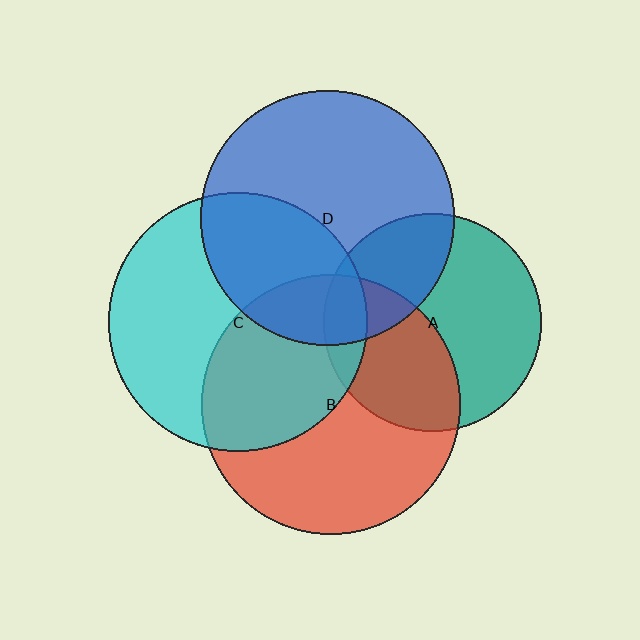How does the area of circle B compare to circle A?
Approximately 1.4 times.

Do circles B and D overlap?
Yes.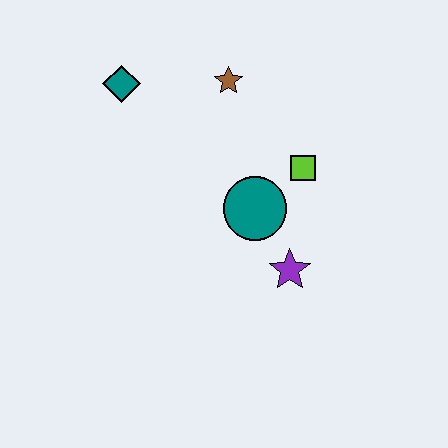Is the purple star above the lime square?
No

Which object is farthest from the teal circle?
The teal diamond is farthest from the teal circle.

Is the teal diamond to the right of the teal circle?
No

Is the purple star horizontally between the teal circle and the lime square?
Yes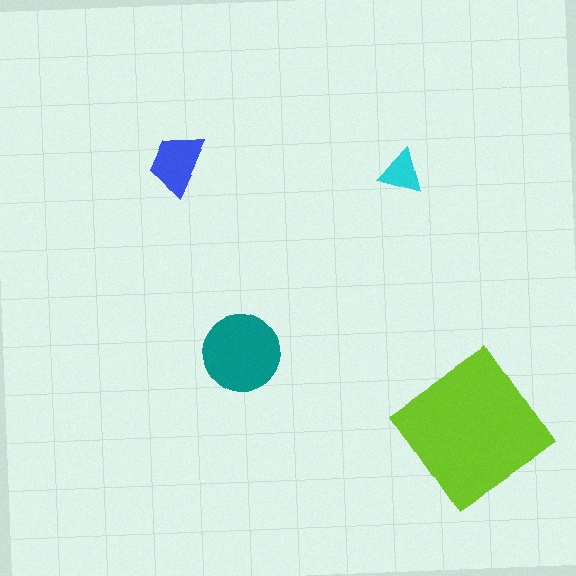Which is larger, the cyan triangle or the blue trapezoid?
The blue trapezoid.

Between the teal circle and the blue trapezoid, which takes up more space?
The teal circle.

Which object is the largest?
The lime diamond.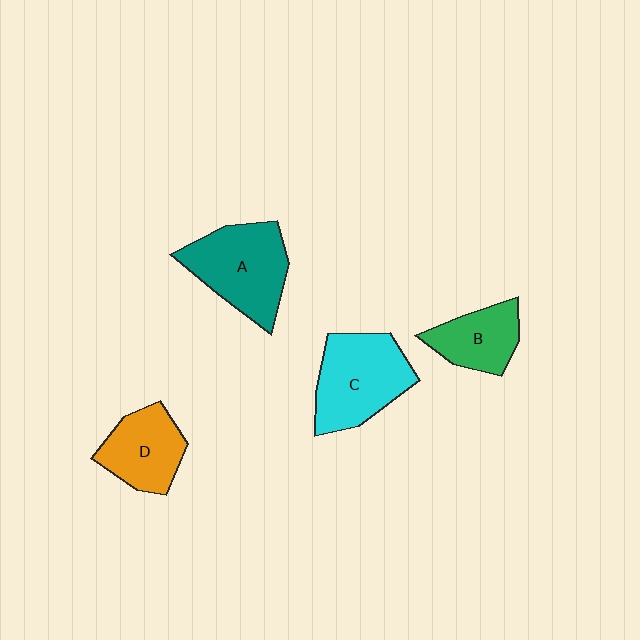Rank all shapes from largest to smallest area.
From largest to smallest: A (teal), C (cyan), D (orange), B (green).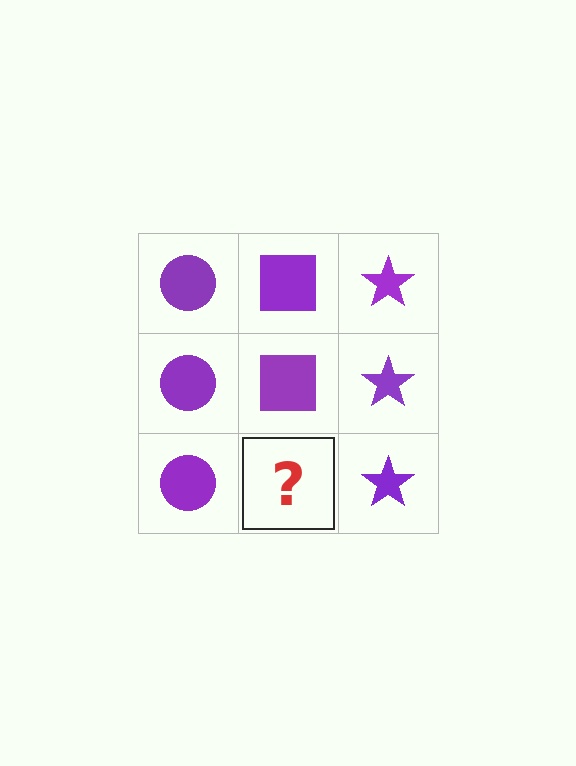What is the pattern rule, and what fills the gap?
The rule is that each column has a consistent shape. The gap should be filled with a purple square.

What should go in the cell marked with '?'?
The missing cell should contain a purple square.